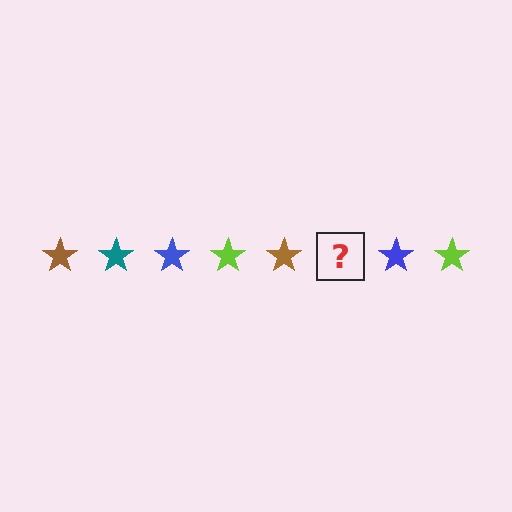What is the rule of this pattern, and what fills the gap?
The rule is that the pattern cycles through brown, teal, blue, lime stars. The gap should be filled with a teal star.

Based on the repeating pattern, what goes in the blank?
The blank should be a teal star.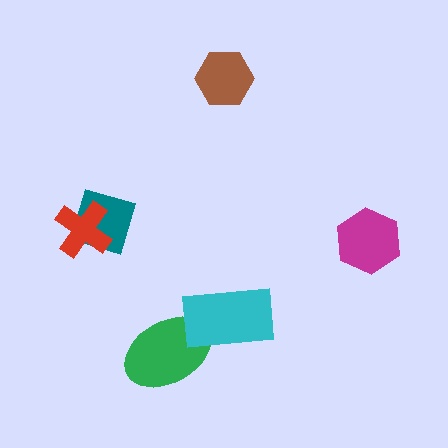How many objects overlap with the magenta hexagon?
0 objects overlap with the magenta hexagon.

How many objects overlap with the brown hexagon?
0 objects overlap with the brown hexagon.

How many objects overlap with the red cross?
1 object overlaps with the red cross.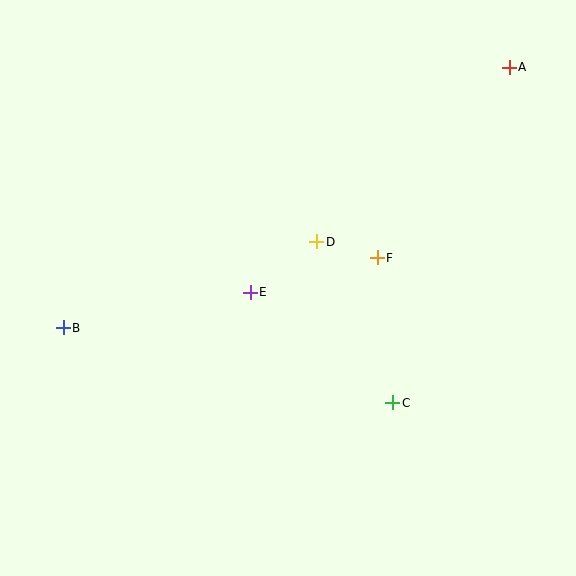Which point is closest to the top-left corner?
Point B is closest to the top-left corner.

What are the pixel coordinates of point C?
Point C is at (393, 403).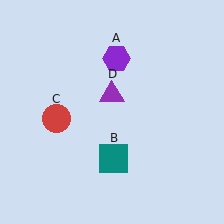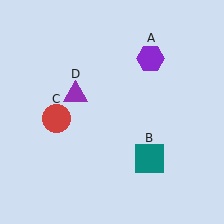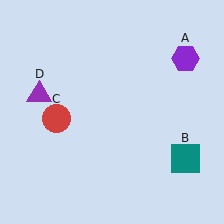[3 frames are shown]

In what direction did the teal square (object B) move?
The teal square (object B) moved right.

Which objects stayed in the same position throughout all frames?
Red circle (object C) remained stationary.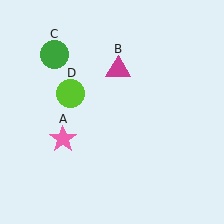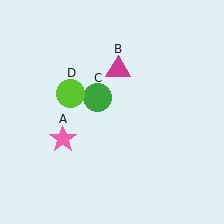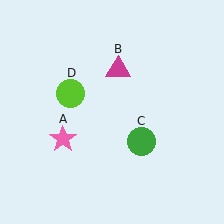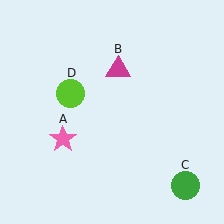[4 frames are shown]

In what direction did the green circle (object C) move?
The green circle (object C) moved down and to the right.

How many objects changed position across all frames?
1 object changed position: green circle (object C).